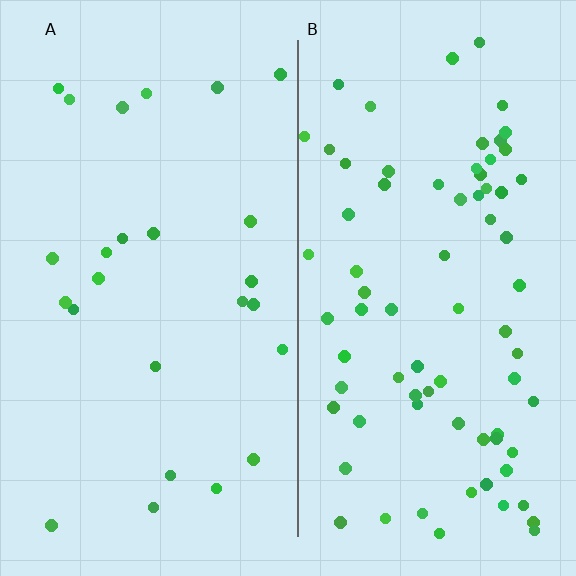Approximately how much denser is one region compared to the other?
Approximately 3.0× — region B over region A.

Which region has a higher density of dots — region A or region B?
B (the right).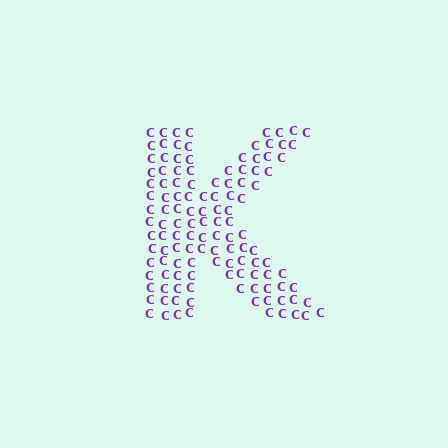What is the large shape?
The large shape is the letter K.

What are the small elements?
The small elements are letter C's.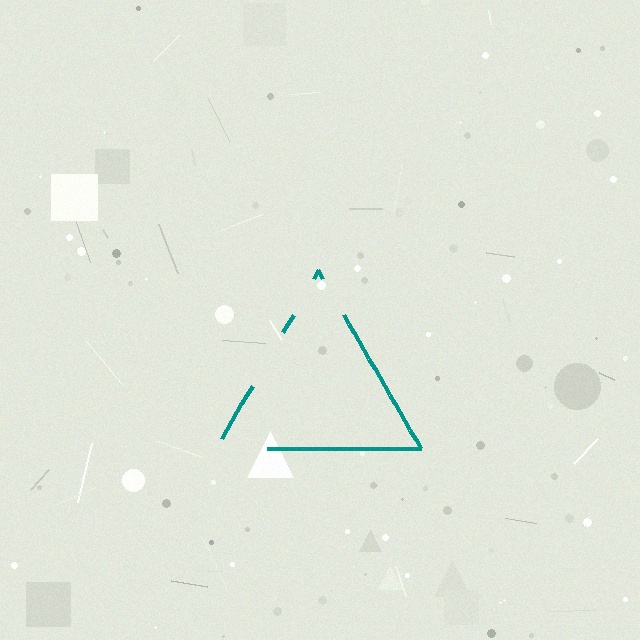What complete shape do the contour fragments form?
The contour fragments form a triangle.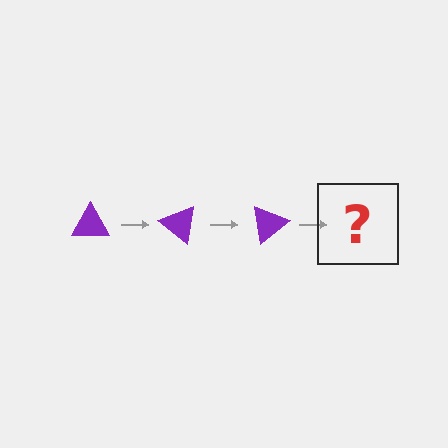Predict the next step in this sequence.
The next step is a purple triangle rotated 120 degrees.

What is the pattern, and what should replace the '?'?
The pattern is that the triangle rotates 40 degrees each step. The '?' should be a purple triangle rotated 120 degrees.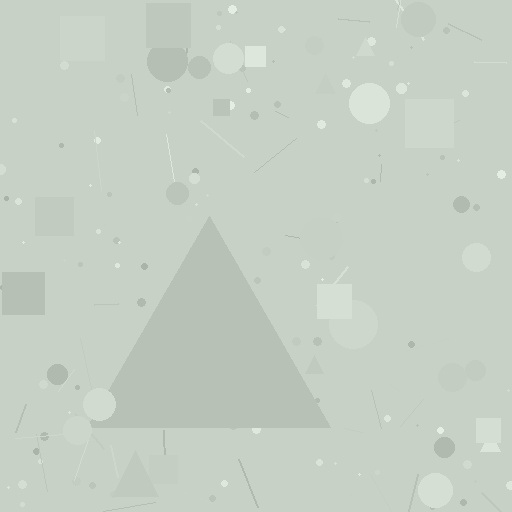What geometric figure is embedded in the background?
A triangle is embedded in the background.